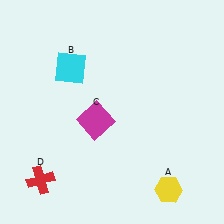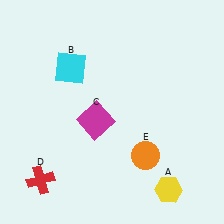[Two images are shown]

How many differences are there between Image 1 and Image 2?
There is 1 difference between the two images.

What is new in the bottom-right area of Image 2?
An orange circle (E) was added in the bottom-right area of Image 2.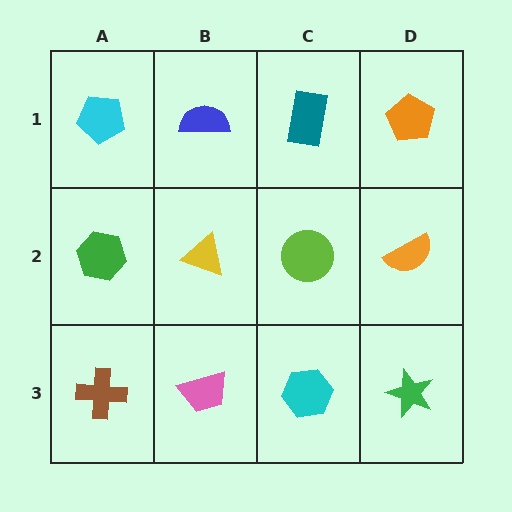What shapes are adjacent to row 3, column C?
A lime circle (row 2, column C), a pink trapezoid (row 3, column B), a green star (row 3, column D).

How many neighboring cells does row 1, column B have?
3.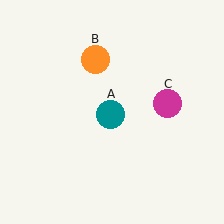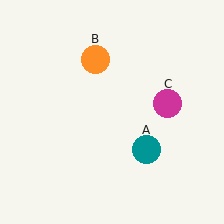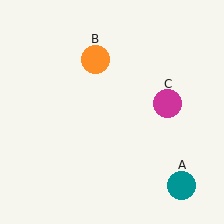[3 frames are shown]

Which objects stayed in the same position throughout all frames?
Orange circle (object B) and magenta circle (object C) remained stationary.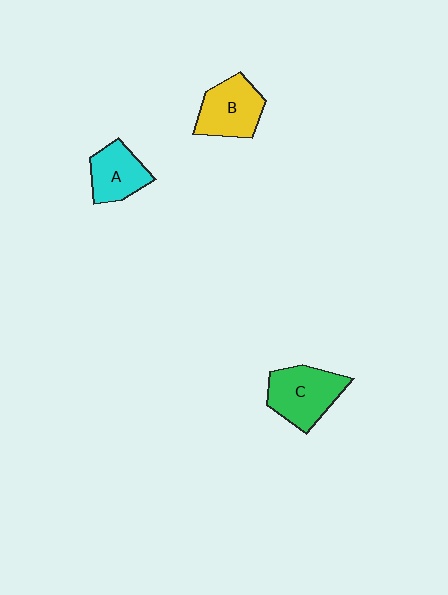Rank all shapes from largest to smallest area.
From largest to smallest: C (green), B (yellow), A (cyan).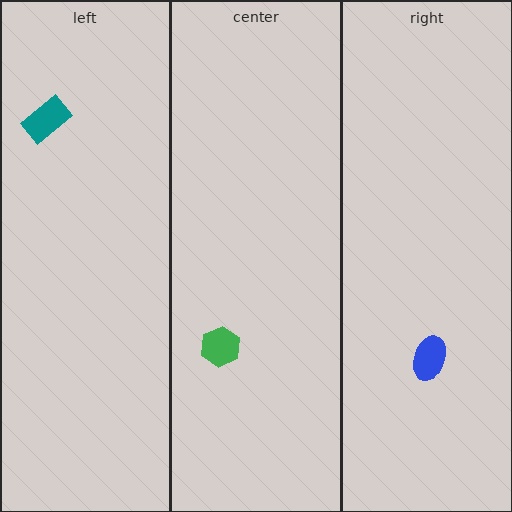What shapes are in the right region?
The blue ellipse.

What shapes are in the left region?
The teal rectangle.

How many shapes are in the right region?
1.